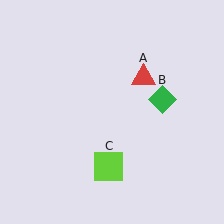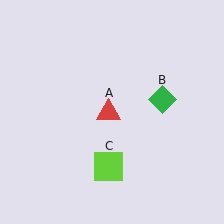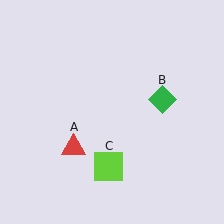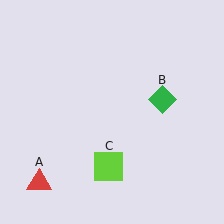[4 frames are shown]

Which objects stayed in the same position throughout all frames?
Green diamond (object B) and lime square (object C) remained stationary.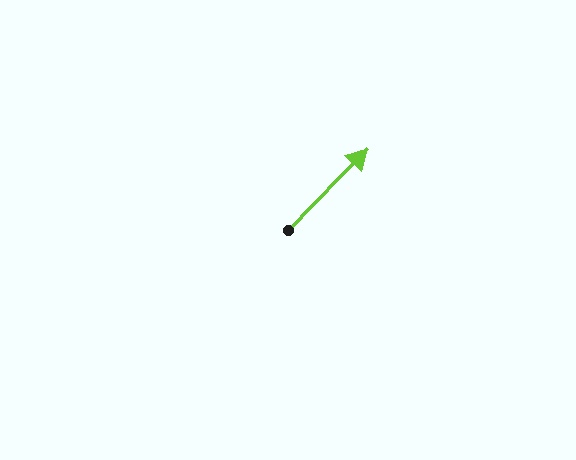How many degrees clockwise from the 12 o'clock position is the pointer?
Approximately 44 degrees.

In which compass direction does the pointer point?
Northeast.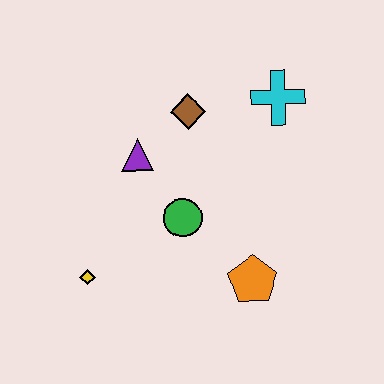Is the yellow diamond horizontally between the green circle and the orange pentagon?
No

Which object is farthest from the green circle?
The cyan cross is farthest from the green circle.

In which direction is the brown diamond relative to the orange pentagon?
The brown diamond is above the orange pentagon.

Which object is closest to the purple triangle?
The brown diamond is closest to the purple triangle.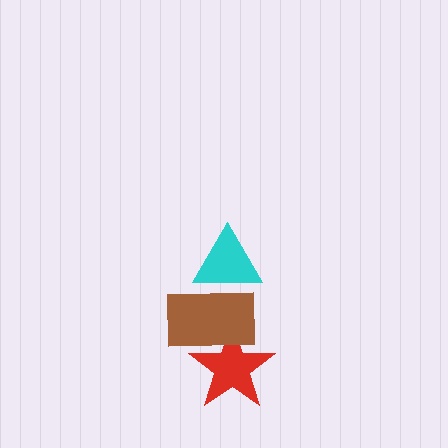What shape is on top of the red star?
The brown rectangle is on top of the red star.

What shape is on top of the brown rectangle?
The cyan triangle is on top of the brown rectangle.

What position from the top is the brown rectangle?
The brown rectangle is 2nd from the top.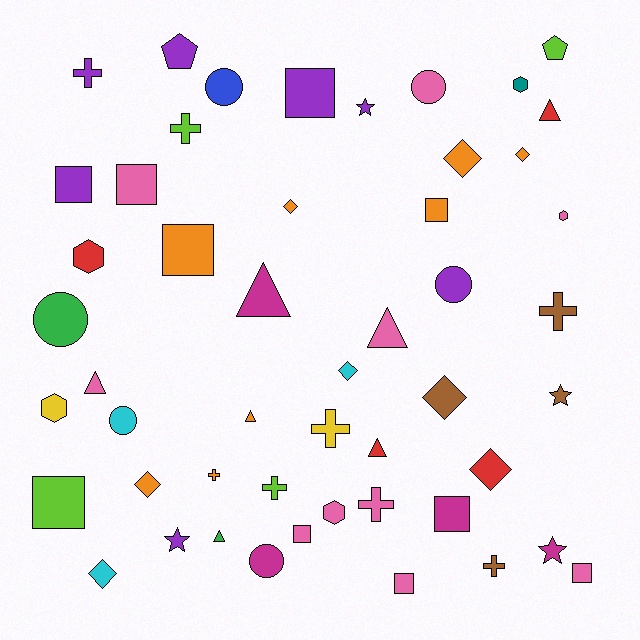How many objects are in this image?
There are 50 objects.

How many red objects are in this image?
There are 4 red objects.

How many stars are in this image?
There are 4 stars.